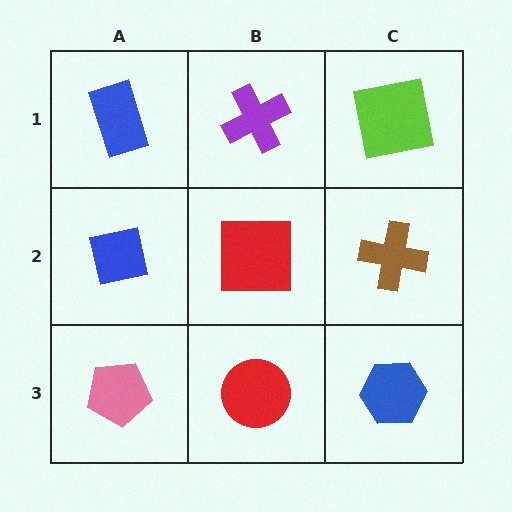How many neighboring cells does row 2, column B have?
4.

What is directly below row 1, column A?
A blue square.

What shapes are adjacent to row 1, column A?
A blue square (row 2, column A), a purple cross (row 1, column B).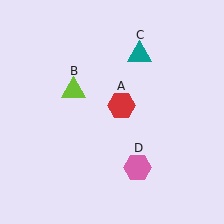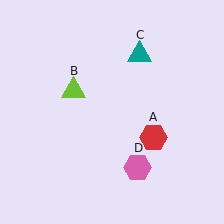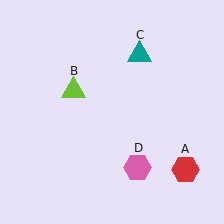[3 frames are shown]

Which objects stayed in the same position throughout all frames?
Lime triangle (object B) and teal triangle (object C) and pink hexagon (object D) remained stationary.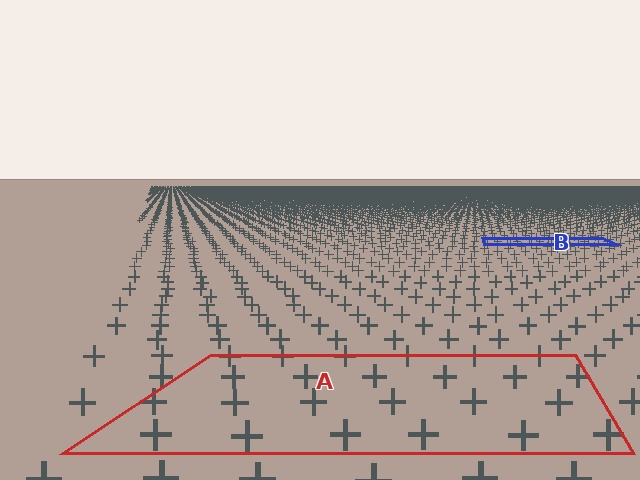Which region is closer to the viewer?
Region A is closer. The texture elements there are larger and more spread out.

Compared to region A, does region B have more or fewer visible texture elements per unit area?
Region B has more texture elements per unit area — they are packed more densely because it is farther away.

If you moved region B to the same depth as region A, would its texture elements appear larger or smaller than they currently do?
They would appear larger. At a closer depth, the same texture elements are projected at a bigger on-screen size.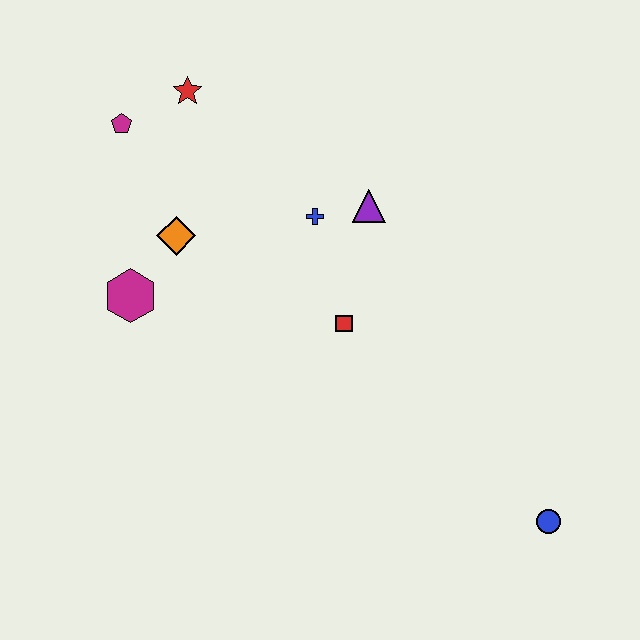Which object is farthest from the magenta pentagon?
The blue circle is farthest from the magenta pentagon.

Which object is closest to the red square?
The blue cross is closest to the red square.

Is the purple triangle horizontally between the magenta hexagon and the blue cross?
No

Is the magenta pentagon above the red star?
No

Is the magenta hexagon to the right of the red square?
No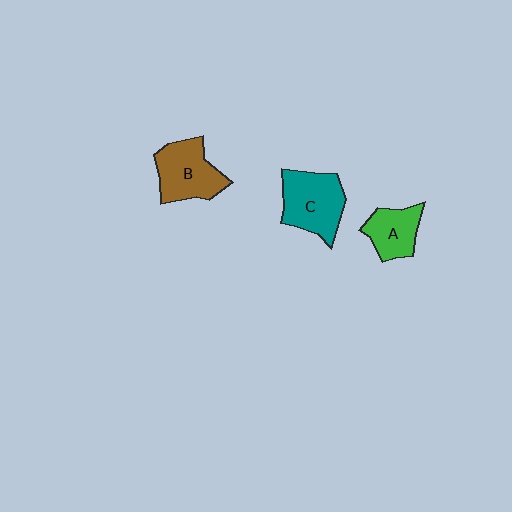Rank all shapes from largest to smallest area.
From largest to smallest: C (teal), B (brown), A (green).